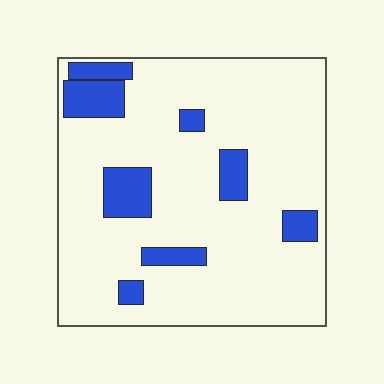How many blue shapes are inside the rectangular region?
8.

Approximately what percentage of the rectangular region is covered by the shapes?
Approximately 15%.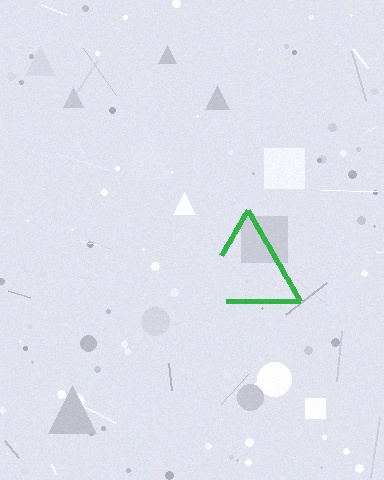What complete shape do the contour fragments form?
The contour fragments form a triangle.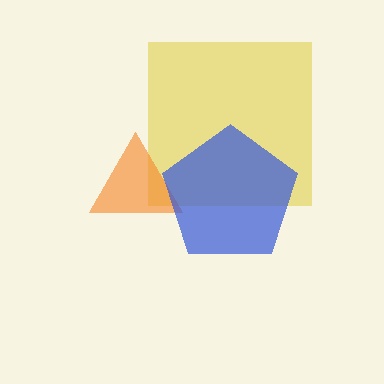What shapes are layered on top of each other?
The layered shapes are: a yellow square, an orange triangle, a blue pentagon.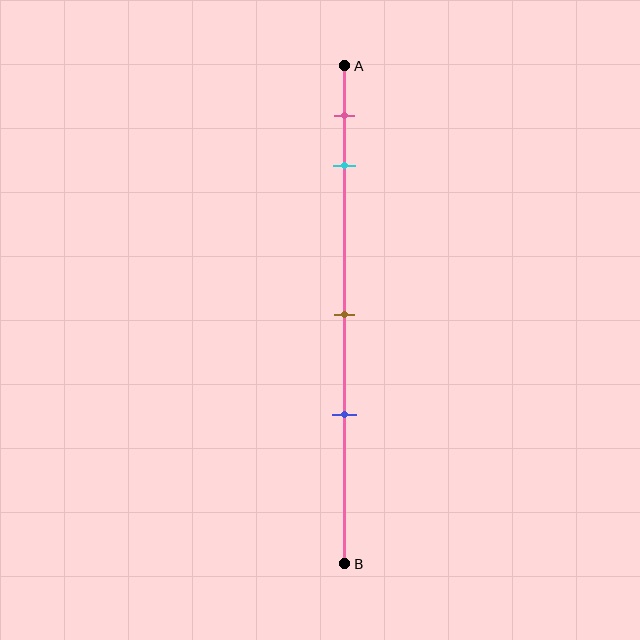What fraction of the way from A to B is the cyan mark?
The cyan mark is approximately 20% (0.2) of the way from A to B.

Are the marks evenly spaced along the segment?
No, the marks are not evenly spaced.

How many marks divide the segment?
There are 4 marks dividing the segment.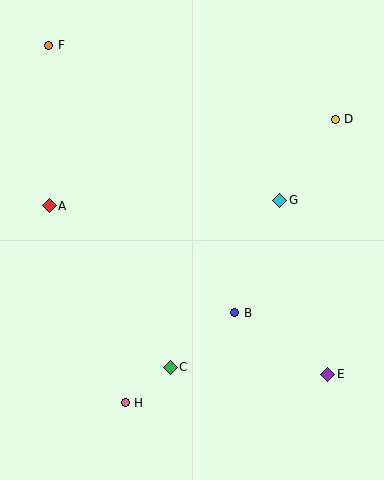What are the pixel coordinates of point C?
Point C is at (170, 367).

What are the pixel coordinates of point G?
Point G is at (280, 200).